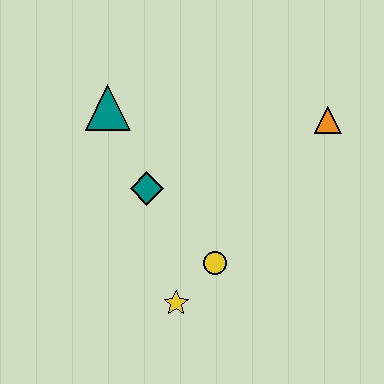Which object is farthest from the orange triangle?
The yellow star is farthest from the orange triangle.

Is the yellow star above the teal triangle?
No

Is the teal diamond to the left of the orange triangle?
Yes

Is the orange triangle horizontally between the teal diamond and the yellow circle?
No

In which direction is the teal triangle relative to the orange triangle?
The teal triangle is to the left of the orange triangle.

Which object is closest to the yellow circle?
The yellow star is closest to the yellow circle.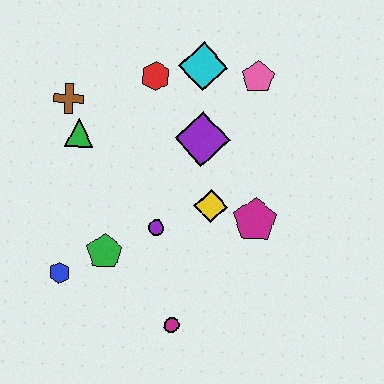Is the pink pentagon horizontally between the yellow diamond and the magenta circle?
No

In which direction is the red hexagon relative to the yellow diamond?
The red hexagon is above the yellow diamond.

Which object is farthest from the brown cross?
The magenta circle is farthest from the brown cross.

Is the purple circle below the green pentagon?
No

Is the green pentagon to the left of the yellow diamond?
Yes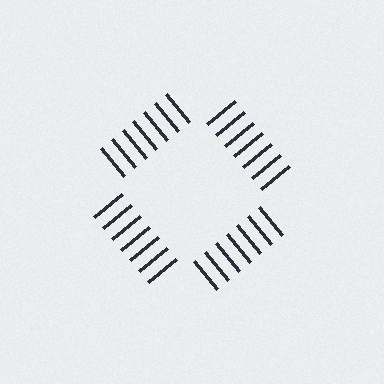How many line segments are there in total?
28 — 7 along each of the 4 edges.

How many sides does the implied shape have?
4 sides — the line-ends trace a square.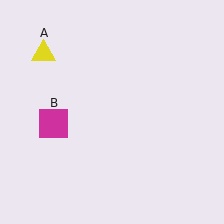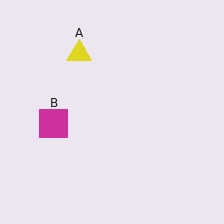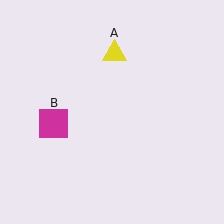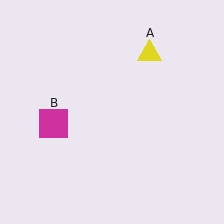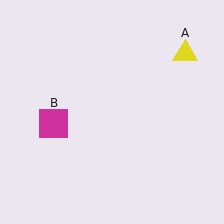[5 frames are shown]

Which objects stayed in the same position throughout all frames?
Magenta square (object B) remained stationary.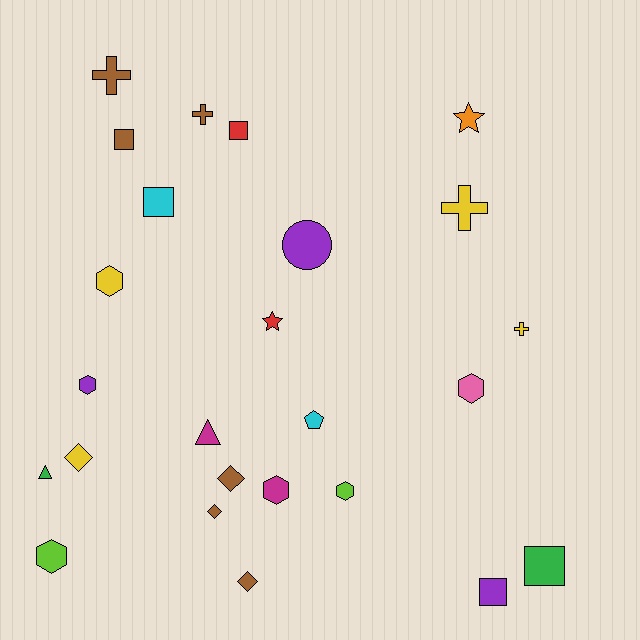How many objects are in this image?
There are 25 objects.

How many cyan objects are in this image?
There are 2 cyan objects.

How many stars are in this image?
There are 2 stars.